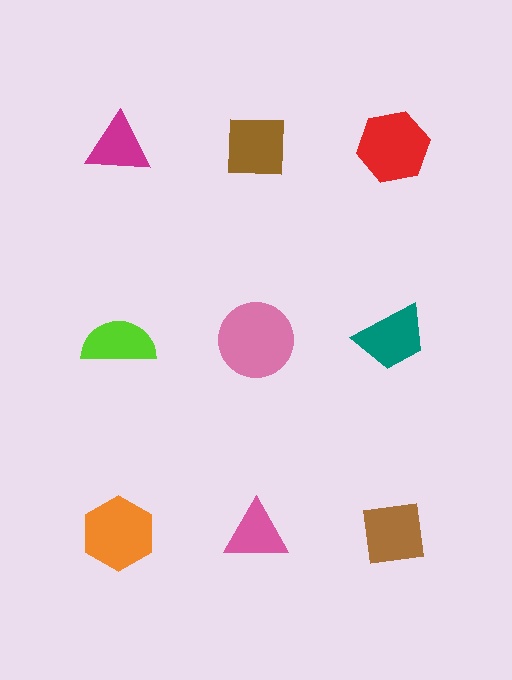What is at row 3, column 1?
An orange hexagon.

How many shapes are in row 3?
3 shapes.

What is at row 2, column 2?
A pink circle.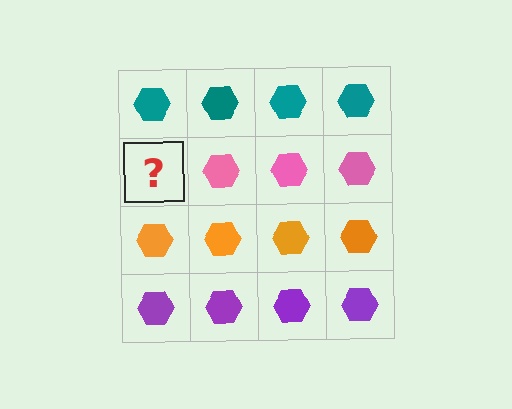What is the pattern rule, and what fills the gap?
The rule is that each row has a consistent color. The gap should be filled with a pink hexagon.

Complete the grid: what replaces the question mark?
The question mark should be replaced with a pink hexagon.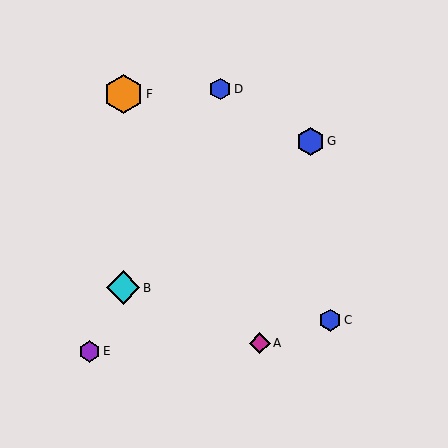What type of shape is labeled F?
Shape F is an orange hexagon.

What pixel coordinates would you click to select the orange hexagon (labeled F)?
Click at (124, 94) to select the orange hexagon F.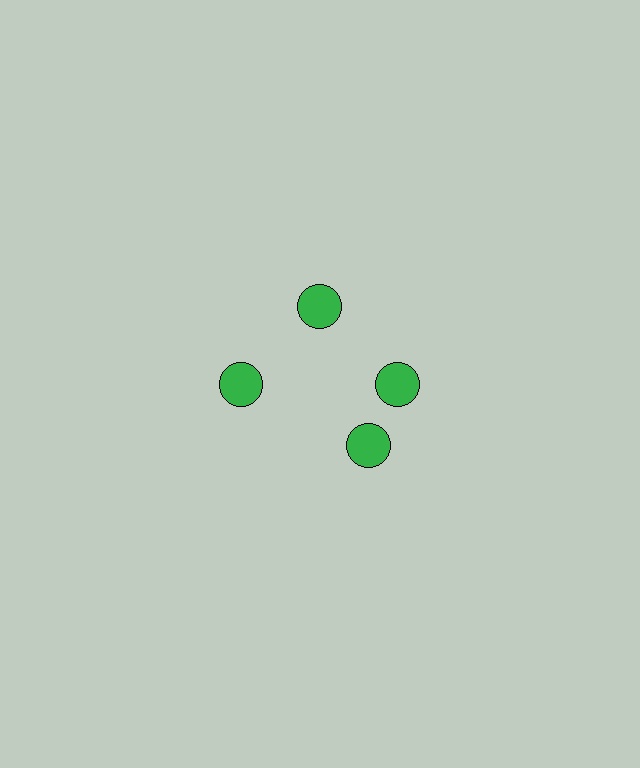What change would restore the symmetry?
The symmetry would be restored by rotating it back into even spacing with its neighbors so that all 4 circles sit at equal angles and equal distance from the center.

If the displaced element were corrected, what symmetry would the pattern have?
It would have 4-fold rotational symmetry — the pattern would map onto itself every 90 degrees.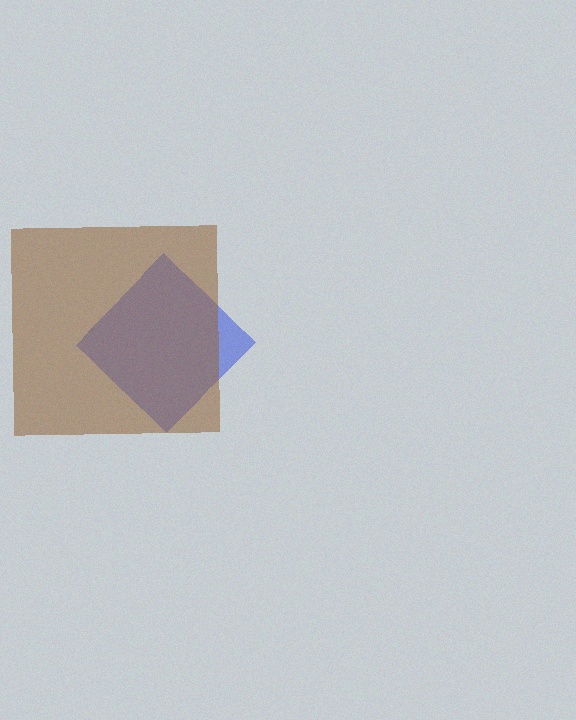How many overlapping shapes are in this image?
There are 2 overlapping shapes in the image.